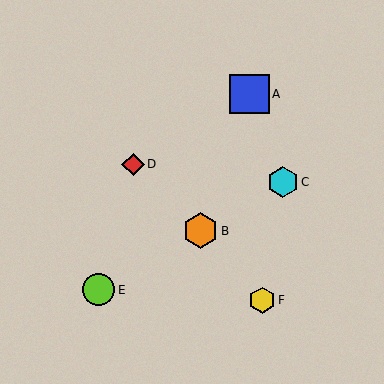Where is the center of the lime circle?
The center of the lime circle is at (98, 290).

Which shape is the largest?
The blue square (labeled A) is the largest.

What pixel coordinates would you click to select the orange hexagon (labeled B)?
Click at (201, 231) to select the orange hexagon B.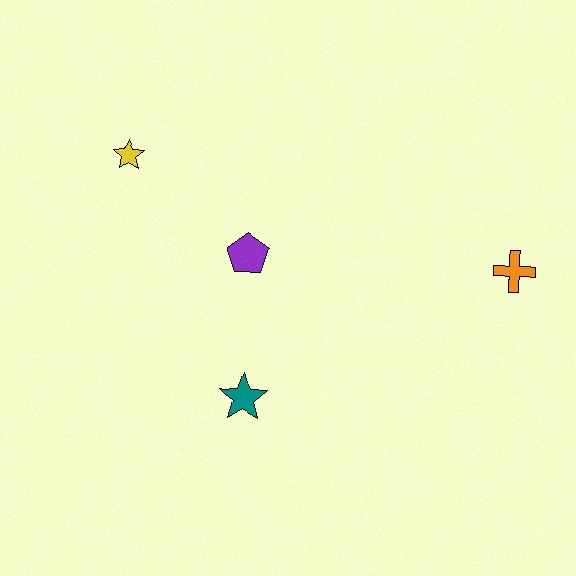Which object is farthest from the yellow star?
The orange cross is farthest from the yellow star.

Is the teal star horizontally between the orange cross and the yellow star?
Yes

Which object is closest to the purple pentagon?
The teal star is closest to the purple pentagon.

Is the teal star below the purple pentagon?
Yes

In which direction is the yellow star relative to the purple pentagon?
The yellow star is to the left of the purple pentagon.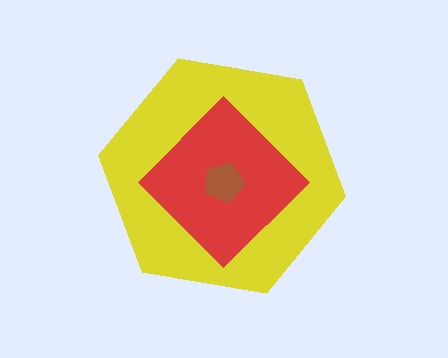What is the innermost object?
The brown pentagon.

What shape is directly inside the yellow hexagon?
The red diamond.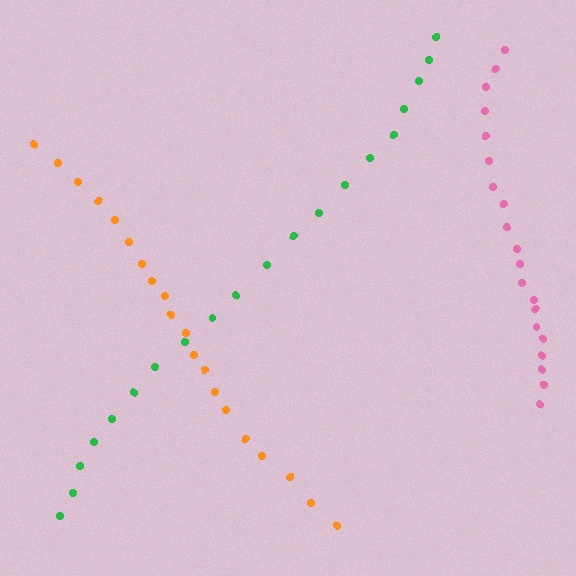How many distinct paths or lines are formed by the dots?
There are 3 distinct paths.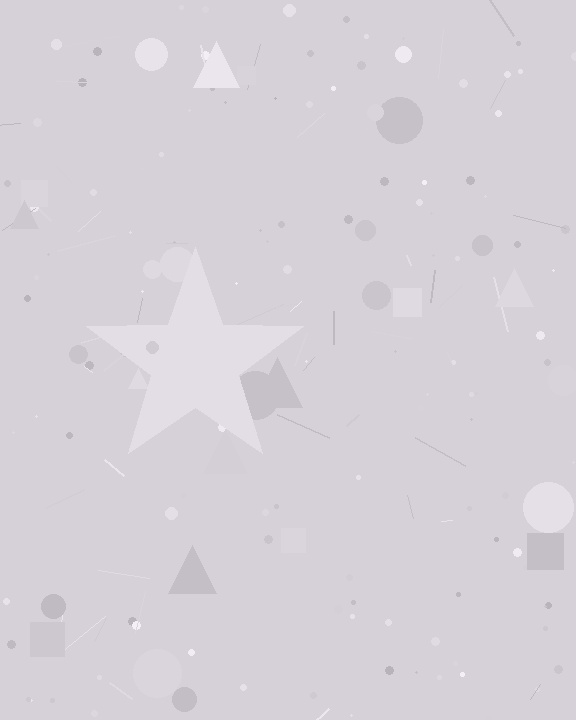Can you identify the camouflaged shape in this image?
The camouflaged shape is a star.